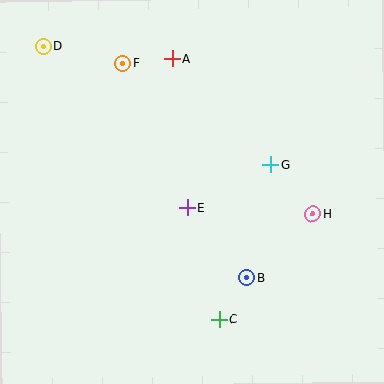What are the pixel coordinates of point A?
Point A is at (172, 59).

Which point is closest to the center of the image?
Point E at (187, 208) is closest to the center.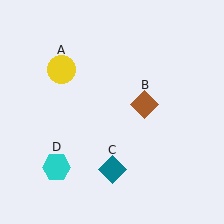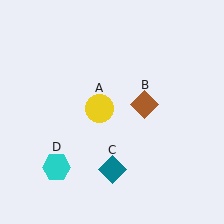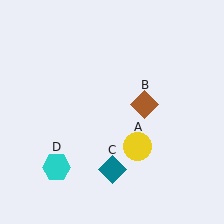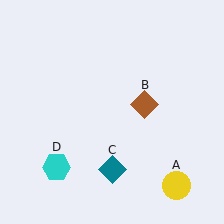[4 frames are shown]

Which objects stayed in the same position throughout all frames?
Brown diamond (object B) and teal diamond (object C) and cyan hexagon (object D) remained stationary.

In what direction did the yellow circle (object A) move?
The yellow circle (object A) moved down and to the right.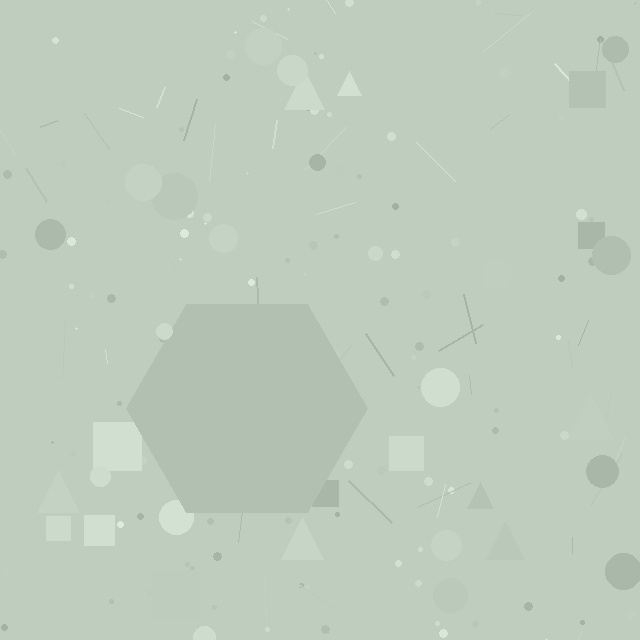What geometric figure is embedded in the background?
A hexagon is embedded in the background.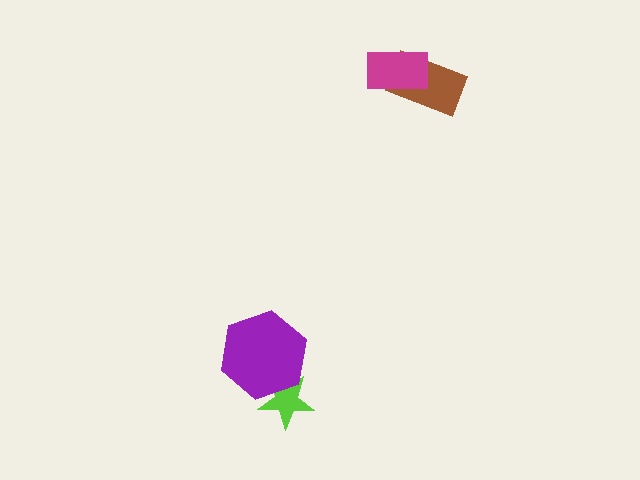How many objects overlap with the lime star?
1 object overlaps with the lime star.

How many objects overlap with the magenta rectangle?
1 object overlaps with the magenta rectangle.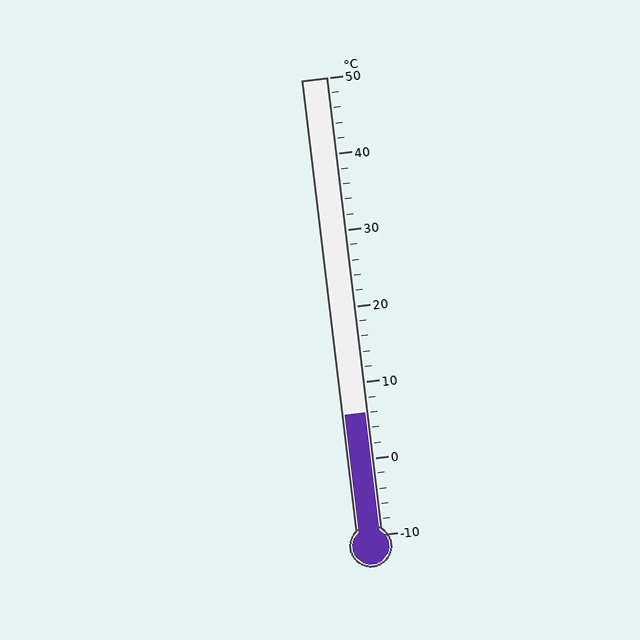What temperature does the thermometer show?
The thermometer shows approximately 6°C.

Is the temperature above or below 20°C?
The temperature is below 20°C.